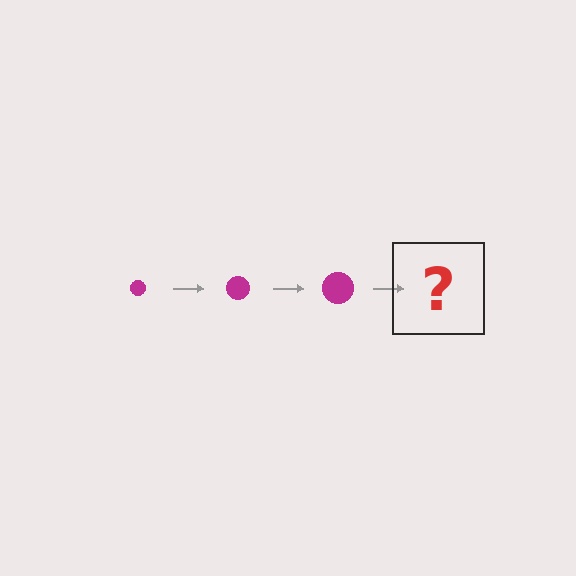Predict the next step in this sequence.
The next step is a magenta circle, larger than the previous one.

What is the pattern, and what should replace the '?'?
The pattern is that the circle gets progressively larger each step. The '?' should be a magenta circle, larger than the previous one.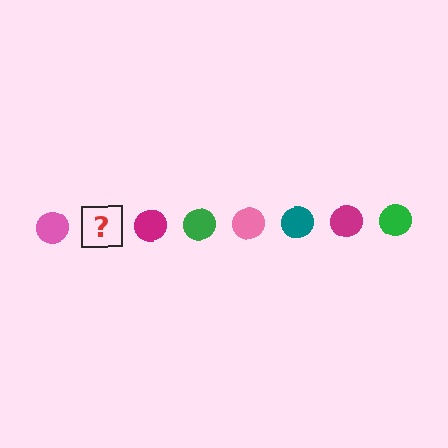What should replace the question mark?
The question mark should be replaced with a teal circle.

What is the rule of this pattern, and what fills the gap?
The rule is that the pattern cycles through pink, teal, magenta, green circles. The gap should be filled with a teal circle.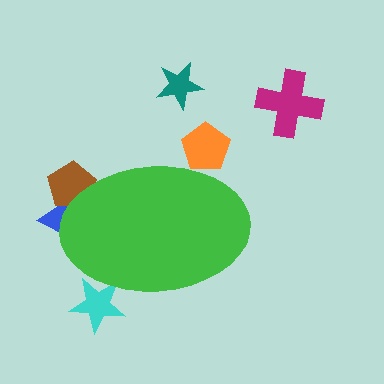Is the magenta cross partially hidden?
No, the magenta cross is fully visible.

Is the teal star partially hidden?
No, the teal star is fully visible.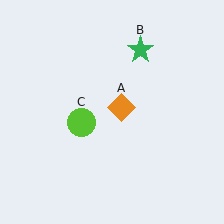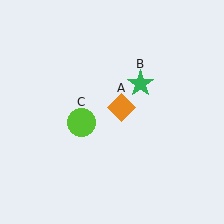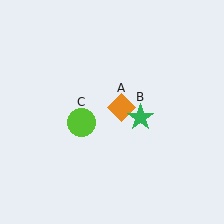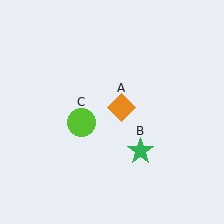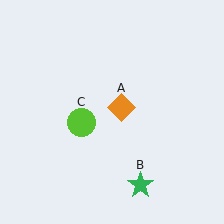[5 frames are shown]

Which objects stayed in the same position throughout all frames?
Orange diamond (object A) and lime circle (object C) remained stationary.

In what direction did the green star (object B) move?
The green star (object B) moved down.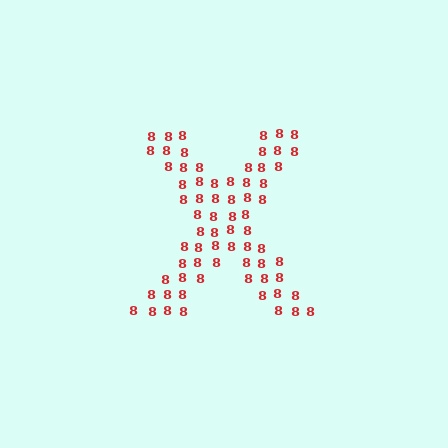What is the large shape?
The large shape is the letter X.